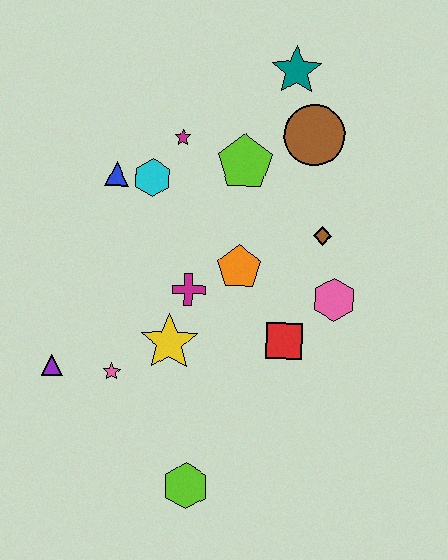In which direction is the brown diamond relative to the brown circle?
The brown diamond is below the brown circle.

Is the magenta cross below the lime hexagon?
No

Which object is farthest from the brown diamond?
The purple triangle is farthest from the brown diamond.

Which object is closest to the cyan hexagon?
The blue triangle is closest to the cyan hexagon.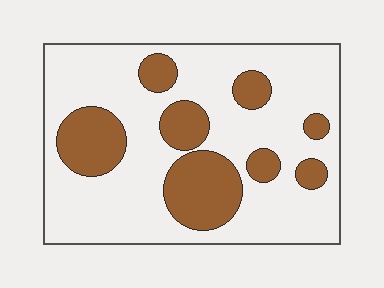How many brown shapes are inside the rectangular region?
8.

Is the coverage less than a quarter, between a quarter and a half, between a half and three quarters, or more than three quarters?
Between a quarter and a half.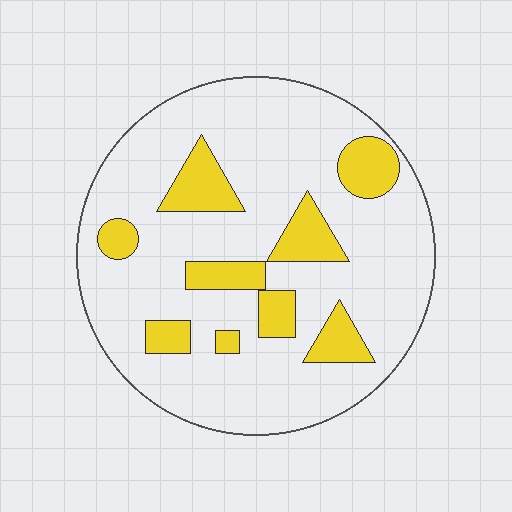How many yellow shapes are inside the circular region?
9.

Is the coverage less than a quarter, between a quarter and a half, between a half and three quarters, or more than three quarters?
Less than a quarter.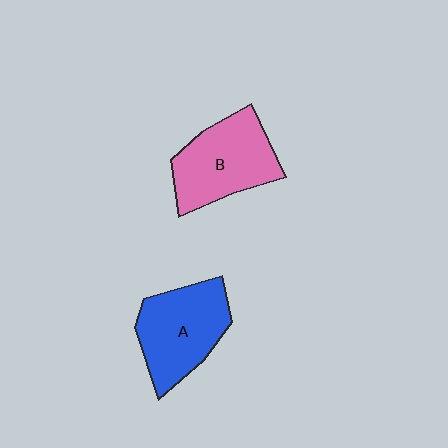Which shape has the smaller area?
Shape A (blue).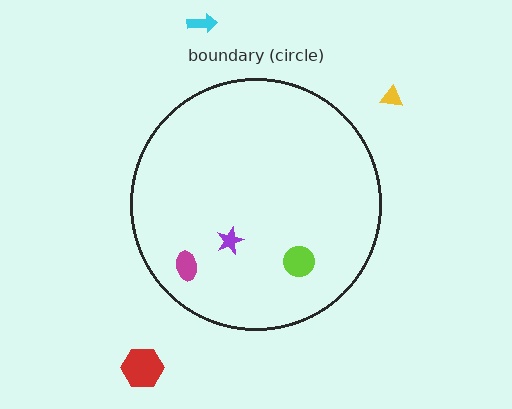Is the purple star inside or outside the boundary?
Inside.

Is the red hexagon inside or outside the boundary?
Outside.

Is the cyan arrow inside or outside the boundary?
Outside.